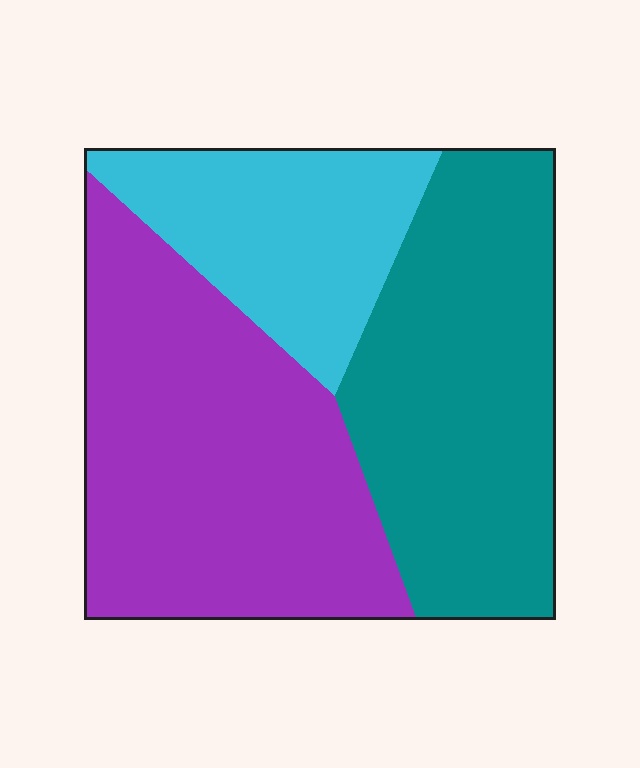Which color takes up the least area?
Cyan, at roughly 20%.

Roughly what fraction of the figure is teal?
Teal covers roughly 35% of the figure.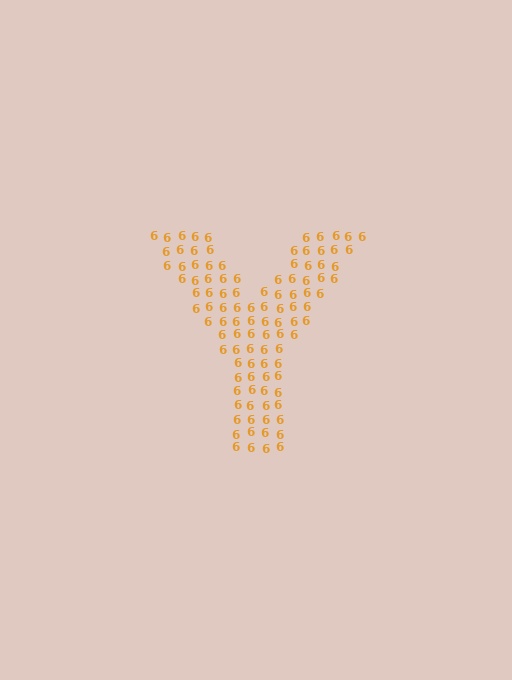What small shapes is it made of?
It is made of small digit 6's.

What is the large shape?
The large shape is the letter Y.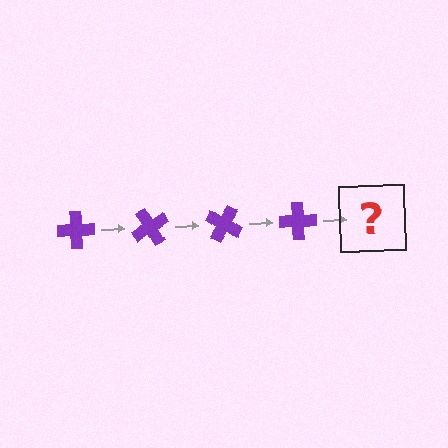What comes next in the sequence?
The next element should be a purple cross rotated 240 degrees.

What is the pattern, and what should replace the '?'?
The pattern is that the cross rotates 60 degrees each step. The '?' should be a purple cross rotated 240 degrees.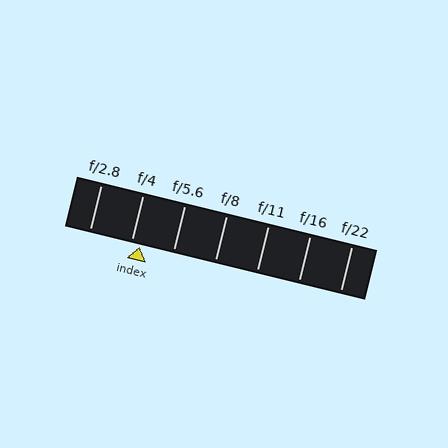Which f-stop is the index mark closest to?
The index mark is closest to f/4.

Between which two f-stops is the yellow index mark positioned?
The index mark is between f/4 and f/5.6.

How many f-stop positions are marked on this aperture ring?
There are 7 f-stop positions marked.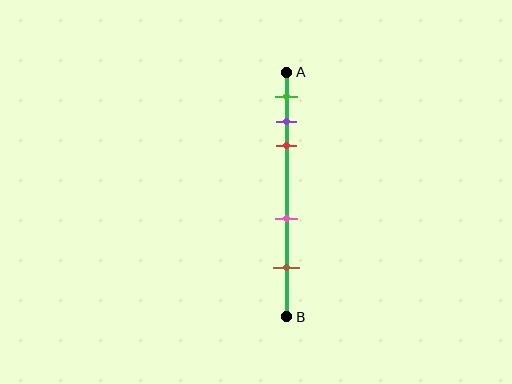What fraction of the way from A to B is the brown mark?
The brown mark is approximately 80% (0.8) of the way from A to B.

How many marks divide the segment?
There are 5 marks dividing the segment.